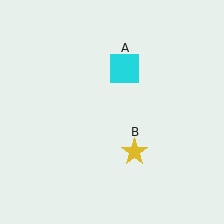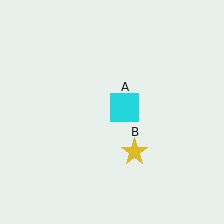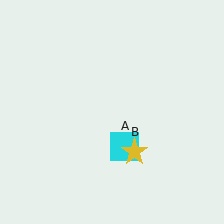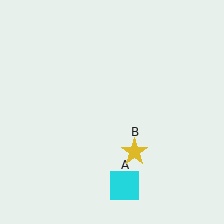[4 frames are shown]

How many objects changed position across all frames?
1 object changed position: cyan square (object A).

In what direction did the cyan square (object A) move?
The cyan square (object A) moved down.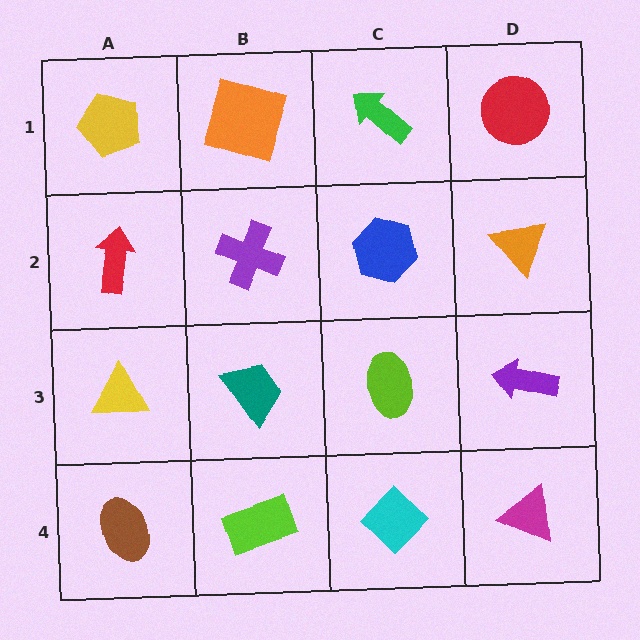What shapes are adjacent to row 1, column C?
A blue hexagon (row 2, column C), an orange square (row 1, column B), a red circle (row 1, column D).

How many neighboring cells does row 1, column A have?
2.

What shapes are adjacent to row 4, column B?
A teal trapezoid (row 3, column B), a brown ellipse (row 4, column A), a cyan diamond (row 4, column C).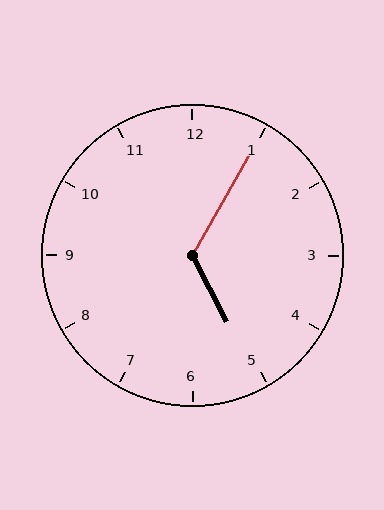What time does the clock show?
5:05.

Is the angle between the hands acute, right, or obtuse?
It is obtuse.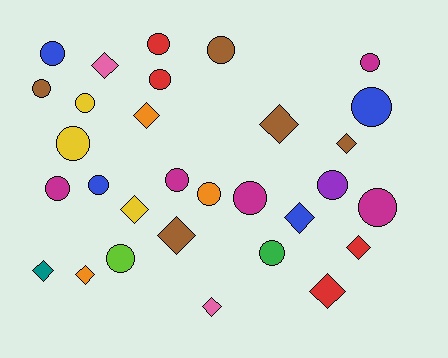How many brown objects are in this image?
There are 5 brown objects.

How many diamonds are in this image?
There are 12 diamonds.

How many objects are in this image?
There are 30 objects.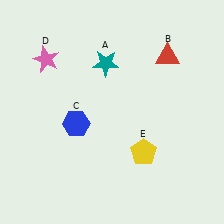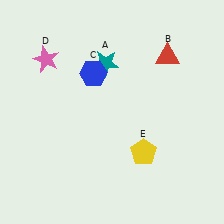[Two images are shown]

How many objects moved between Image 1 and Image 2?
1 object moved between the two images.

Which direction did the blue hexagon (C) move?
The blue hexagon (C) moved up.